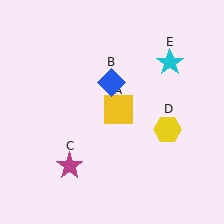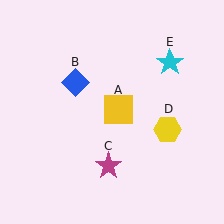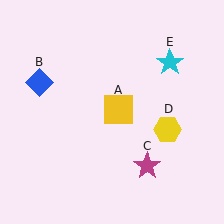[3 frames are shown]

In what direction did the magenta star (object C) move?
The magenta star (object C) moved right.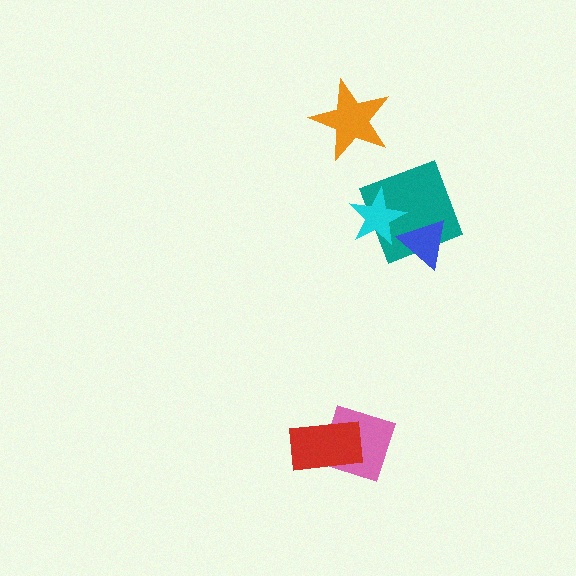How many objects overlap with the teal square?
2 objects overlap with the teal square.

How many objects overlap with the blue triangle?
2 objects overlap with the blue triangle.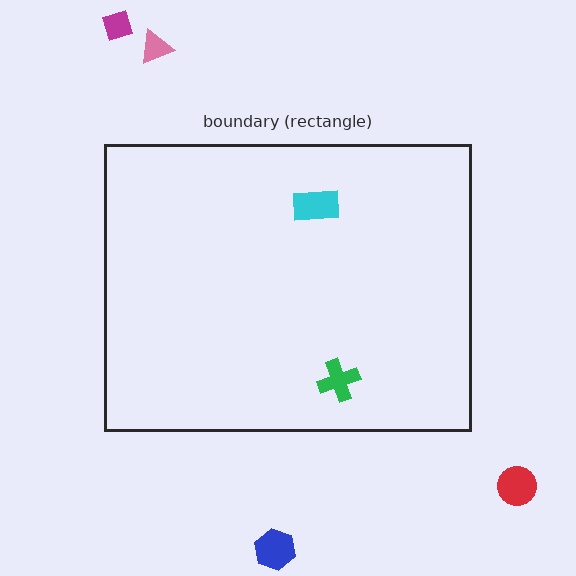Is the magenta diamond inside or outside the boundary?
Outside.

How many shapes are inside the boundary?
2 inside, 4 outside.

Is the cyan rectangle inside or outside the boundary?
Inside.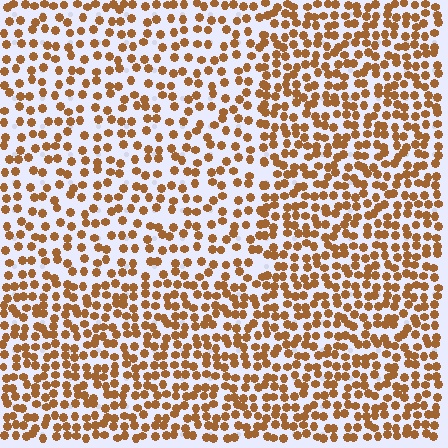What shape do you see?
I see a rectangle.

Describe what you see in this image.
The image contains small brown elements arranged at two different densities. A rectangle-shaped region is visible where the elements are less densely packed than the surrounding area.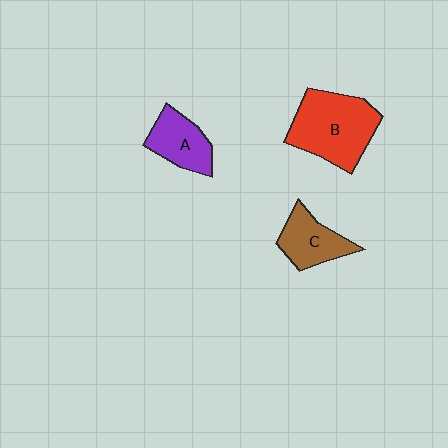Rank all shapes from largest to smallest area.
From largest to smallest: B (red), C (brown), A (purple).